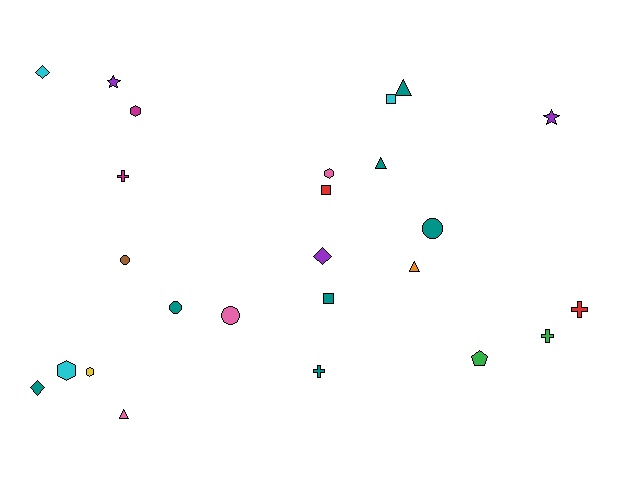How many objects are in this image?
There are 25 objects.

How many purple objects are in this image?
There are 3 purple objects.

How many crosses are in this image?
There are 4 crosses.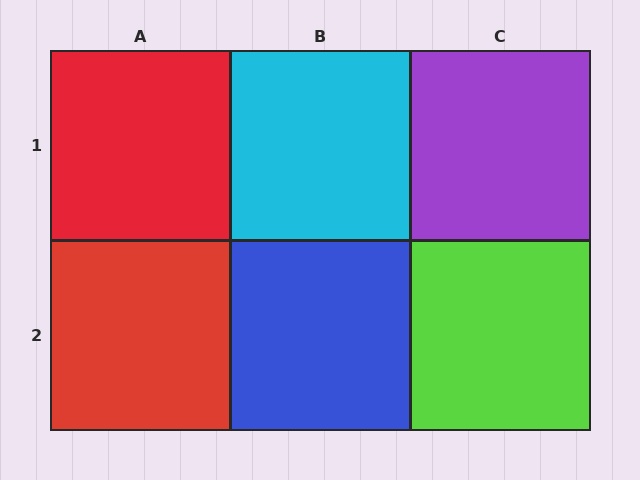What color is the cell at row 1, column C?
Purple.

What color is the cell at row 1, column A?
Red.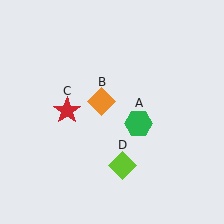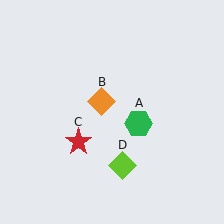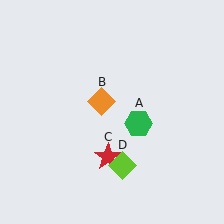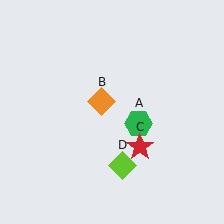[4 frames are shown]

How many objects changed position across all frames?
1 object changed position: red star (object C).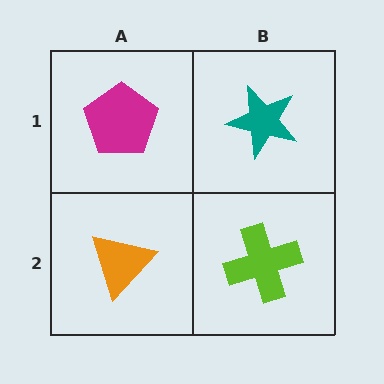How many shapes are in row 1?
2 shapes.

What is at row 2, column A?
An orange triangle.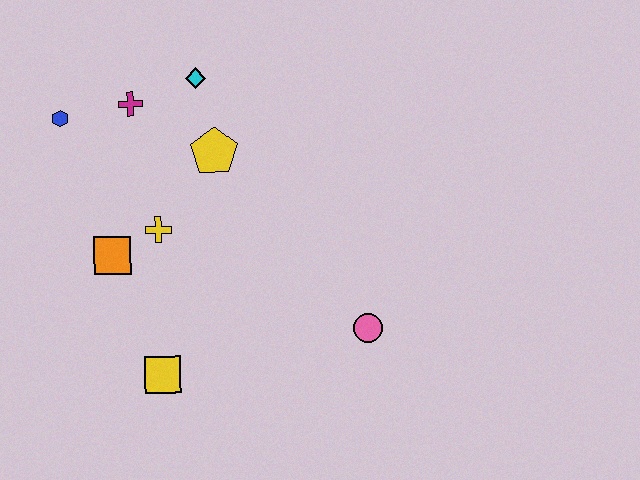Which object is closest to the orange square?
The yellow cross is closest to the orange square.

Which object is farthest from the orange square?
The pink circle is farthest from the orange square.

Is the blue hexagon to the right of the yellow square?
No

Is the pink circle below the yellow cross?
Yes